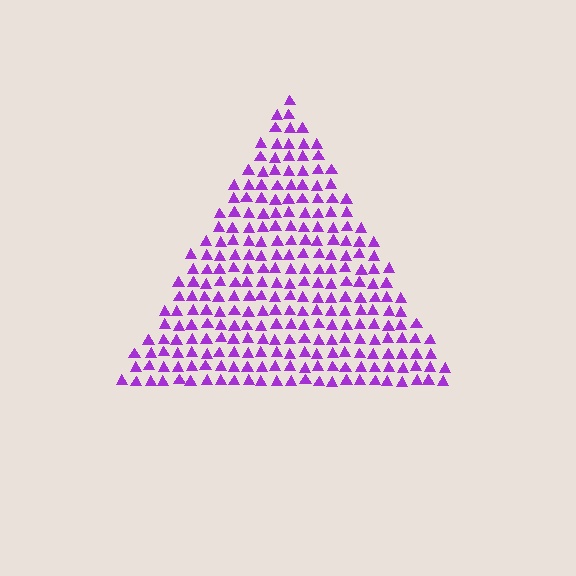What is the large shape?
The large shape is a triangle.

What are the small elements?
The small elements are triangles.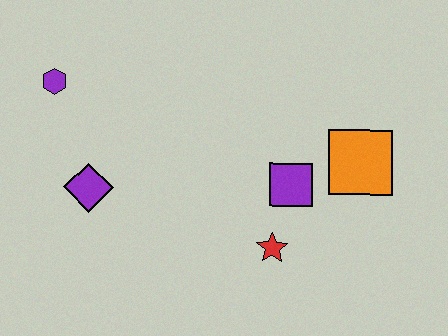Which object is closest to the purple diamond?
The purple hexagon is closest to the purple diamond.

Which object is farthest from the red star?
The purple hexagon is farthest from the red star.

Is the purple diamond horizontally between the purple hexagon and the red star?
Yes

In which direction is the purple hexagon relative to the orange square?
The purple hexagon is to the left of the orange square.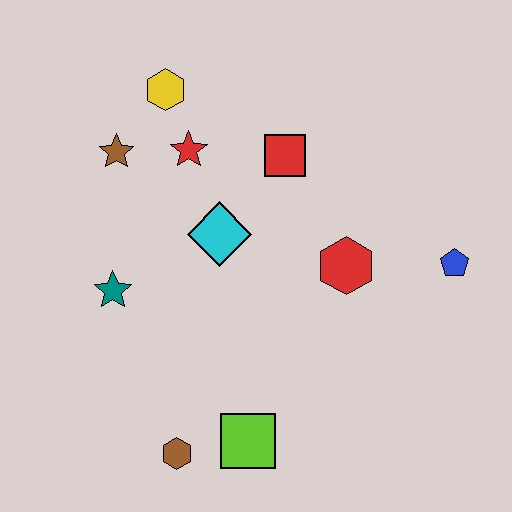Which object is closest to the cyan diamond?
The red star is closest to the cyan diamond.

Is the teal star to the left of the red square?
Yes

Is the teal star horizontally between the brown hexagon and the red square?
No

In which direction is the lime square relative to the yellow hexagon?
The lime square is below the yellow hexagon.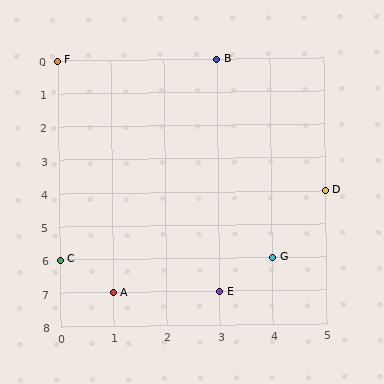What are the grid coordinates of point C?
Point C is at grid coordinates (0, 6).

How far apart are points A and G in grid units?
Points A and G are 3 columns and 1 row apart (about 3.2 grid units diagonally).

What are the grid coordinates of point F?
Point F is at grid coordinates (0, 0).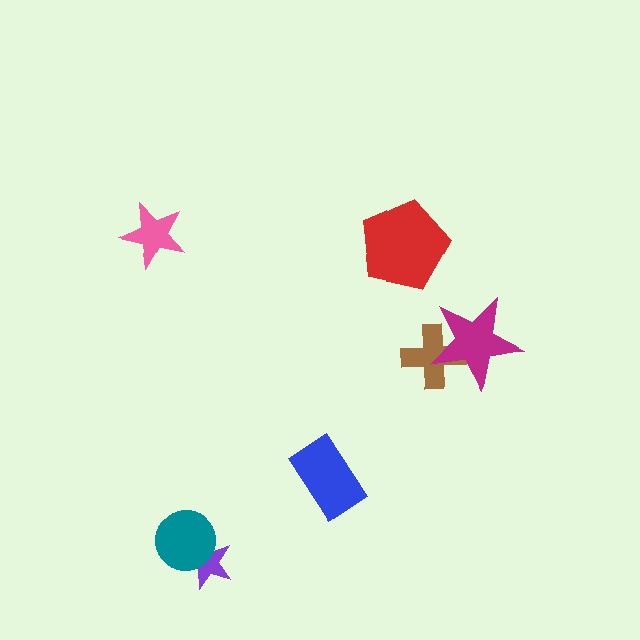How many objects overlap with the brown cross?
1 object overlaps with the brown cross.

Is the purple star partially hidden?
Yes, it is partially covered by another shape.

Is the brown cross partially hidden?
Yes, it is partially covered by another shape.